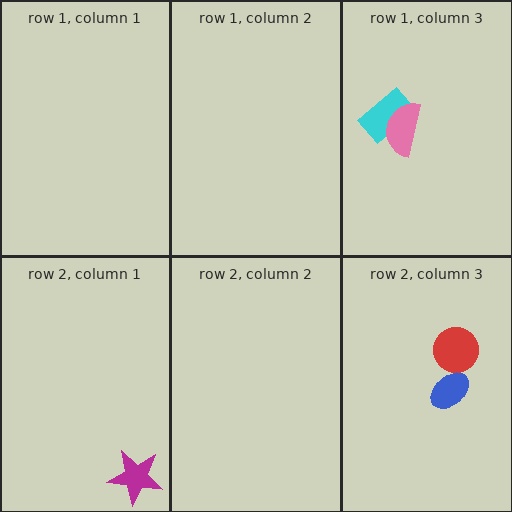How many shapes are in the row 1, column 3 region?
2.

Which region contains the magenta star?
The row 2, column 1 region.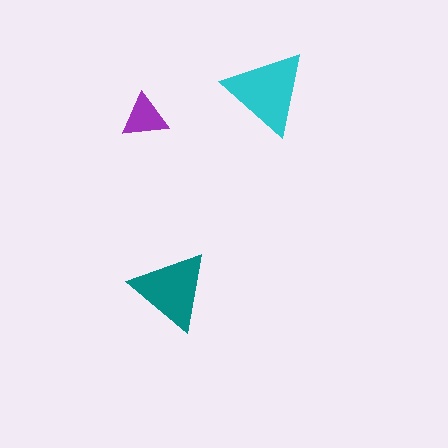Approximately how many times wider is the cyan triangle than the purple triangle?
About 2 times wider.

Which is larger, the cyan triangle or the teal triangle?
The cyan one.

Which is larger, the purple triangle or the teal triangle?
The teal one.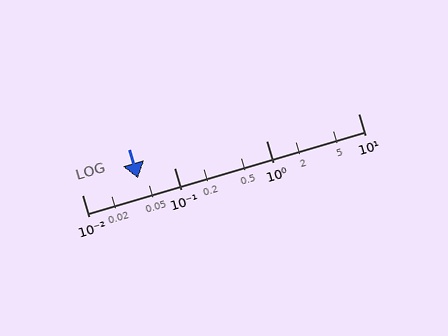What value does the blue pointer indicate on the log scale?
The pointer indicates approximately 0.041.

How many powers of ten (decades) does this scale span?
The scale spans 3 decades, from 0.01 to 10.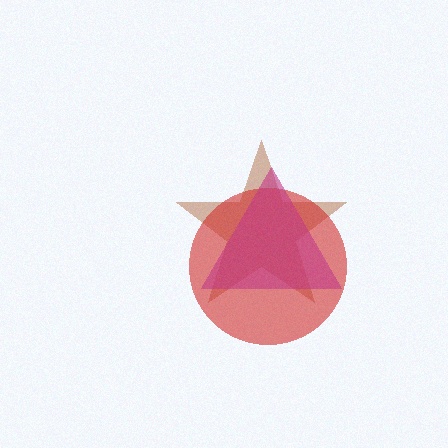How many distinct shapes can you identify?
There are 3 distinct shapes: a brown star, a red circle, a magenta triangle.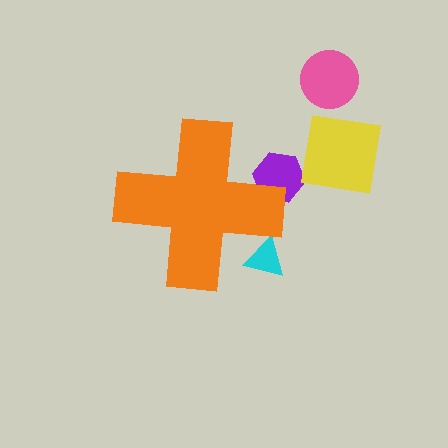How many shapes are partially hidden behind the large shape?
2 shapes are partially hidden.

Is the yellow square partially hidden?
No, the yellow square is fully visible.